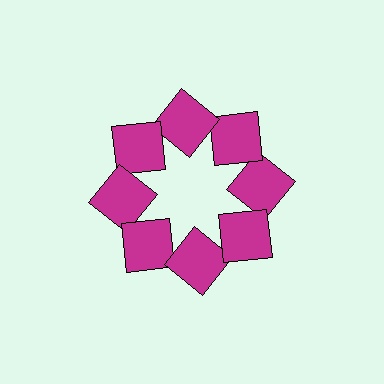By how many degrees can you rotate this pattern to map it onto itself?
The pattern maps onto itself every 45 degrees of rotation.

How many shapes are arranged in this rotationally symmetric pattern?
There are 8 shapes, arranged in 8 groups of 1.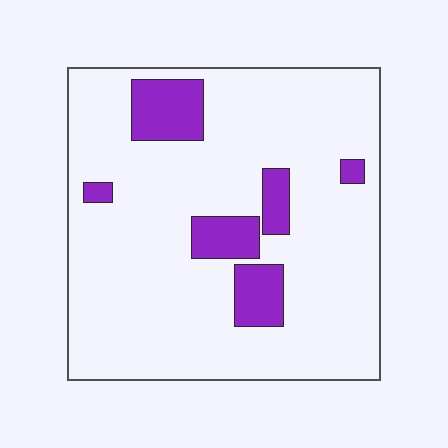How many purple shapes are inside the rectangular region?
6.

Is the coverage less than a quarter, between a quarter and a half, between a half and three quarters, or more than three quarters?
Less than a quarter.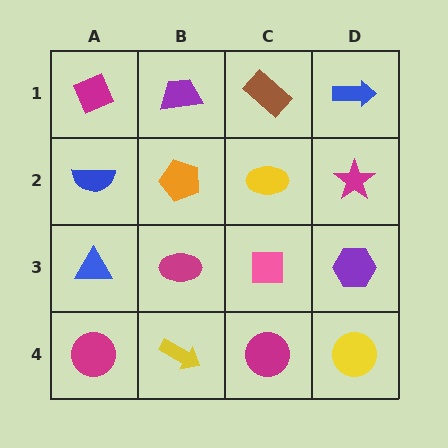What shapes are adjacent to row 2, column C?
A brown rectangle (row 1, column C), a pink square (row 3, column C), an orange pentagon (row 2, column B), a magenta star (row 2, column D).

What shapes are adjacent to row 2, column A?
A magenta diamond (row 1, column A), a blue triangle (row 3, column A), an orange pentagon (row 2, column B).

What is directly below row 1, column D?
A magenta star.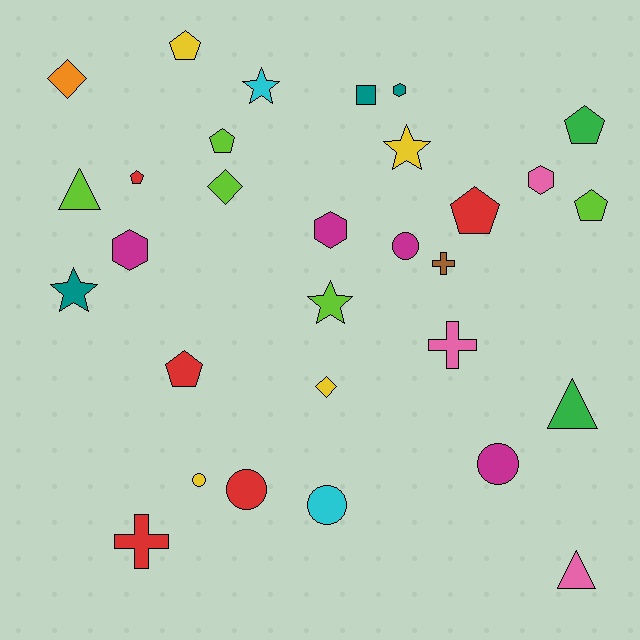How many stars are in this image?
There are 4 stars.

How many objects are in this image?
There are 30 objects.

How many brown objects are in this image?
There is 1 brown object.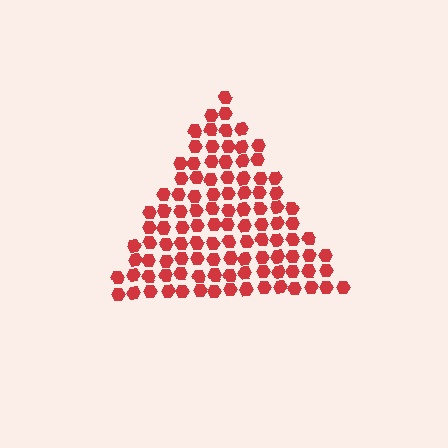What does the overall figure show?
The overall figure shows a triangle.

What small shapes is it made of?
It is made of small hexagons.